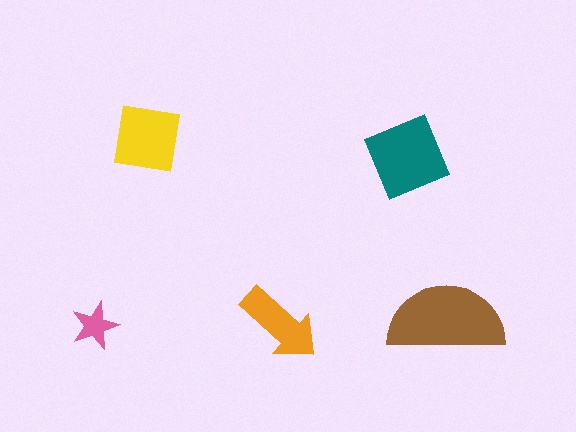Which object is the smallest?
The pink star.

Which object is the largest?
The brown semicircle.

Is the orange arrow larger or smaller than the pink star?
Larger.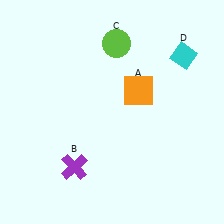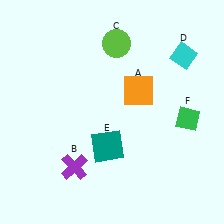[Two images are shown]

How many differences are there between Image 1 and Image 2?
There are 2 differences between the two images.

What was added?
A teal square (E), a green diamond (F) were added in Image 2.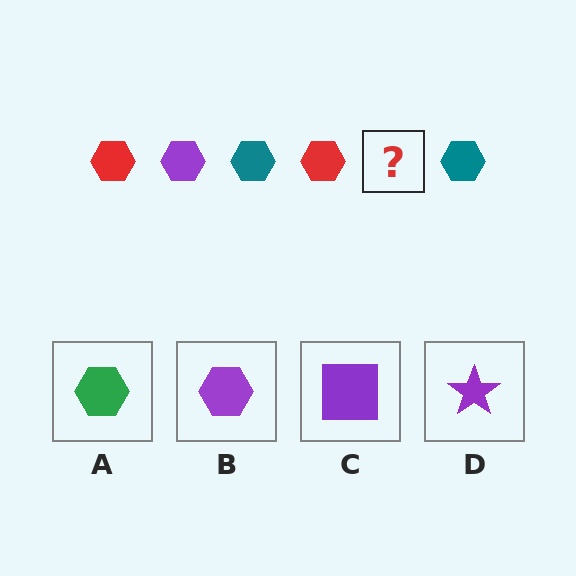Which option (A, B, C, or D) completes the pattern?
B.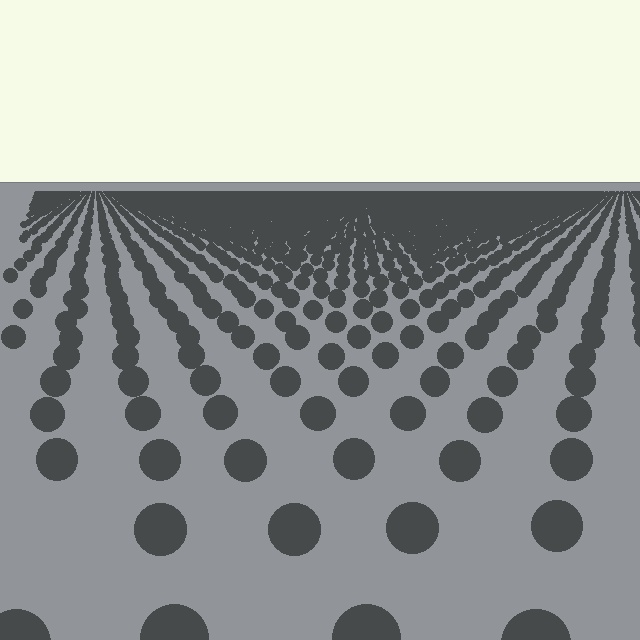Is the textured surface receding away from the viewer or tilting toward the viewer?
The surface is receding away from the viewer. Texture elements get smaller and denser toward the top.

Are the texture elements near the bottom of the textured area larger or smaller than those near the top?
Larger. Near the bottom, elements are closer to the viewer and appear at a bigger on-screen size.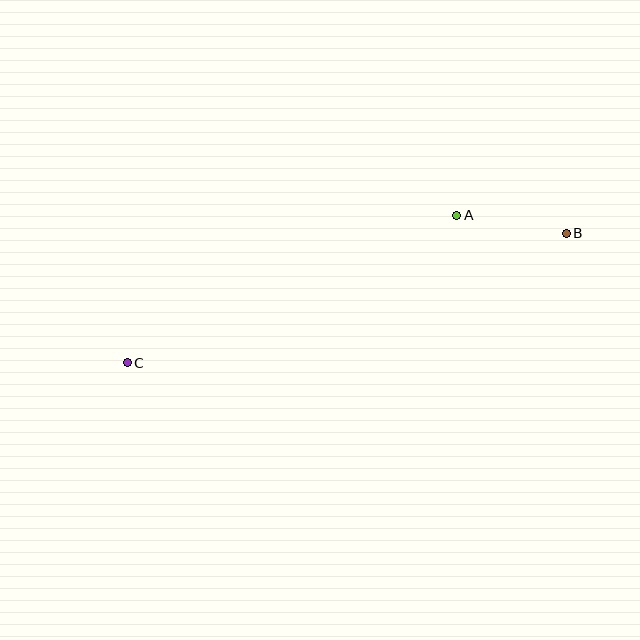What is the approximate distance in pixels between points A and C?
The distance between A and C is approximately 361 pixels.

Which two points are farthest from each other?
Points B and C are farthest from each other.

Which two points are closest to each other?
Points A and B are closest to each other.